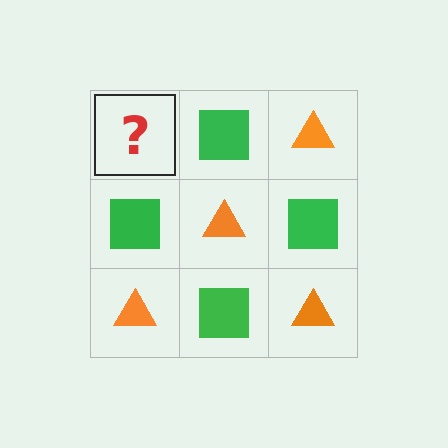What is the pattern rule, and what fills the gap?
The rule is that it alternates orange triangle and green square in a checkerboard pattern. The gap should be filled with an orange triangle.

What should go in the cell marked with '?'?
The missing cell should contain an orange triangle.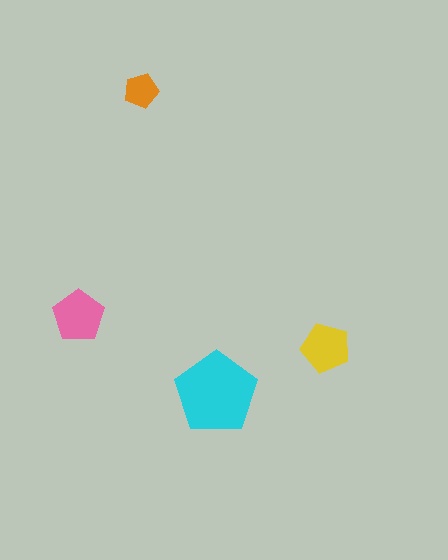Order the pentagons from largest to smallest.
the cyan one, the pink one, the yellow one, the orange one.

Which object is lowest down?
The cyan pentagon is bottommost.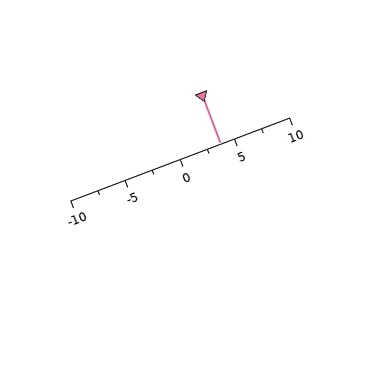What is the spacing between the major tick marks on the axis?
The major ticks are spaced 5 apart.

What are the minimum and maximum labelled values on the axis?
The axis runs from -10 to 10.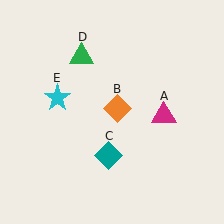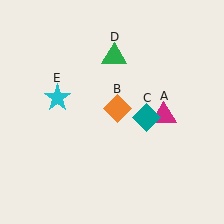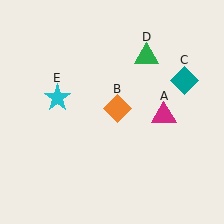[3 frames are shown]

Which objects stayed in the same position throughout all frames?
Magenta triangle (object A) and orange diamond (object B) and cyan star (object E) remained stationary.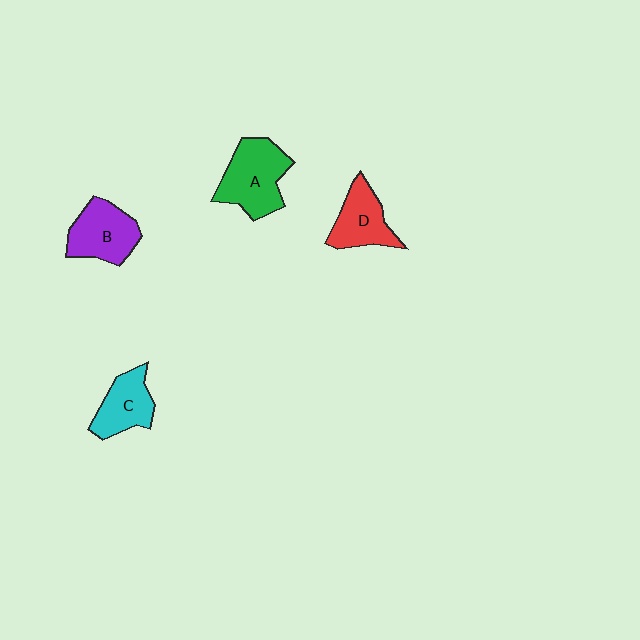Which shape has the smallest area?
Shape C (cyan).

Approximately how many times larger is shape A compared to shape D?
Approximately 1.3 times.